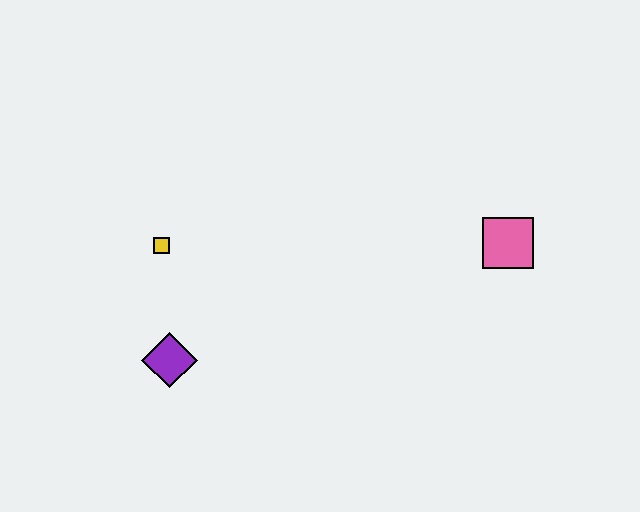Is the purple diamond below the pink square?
Yes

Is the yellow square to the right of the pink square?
No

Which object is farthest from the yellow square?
The pink square is farthest from the yellow square.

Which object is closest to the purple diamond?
The yellow square is closest to the purple diamond.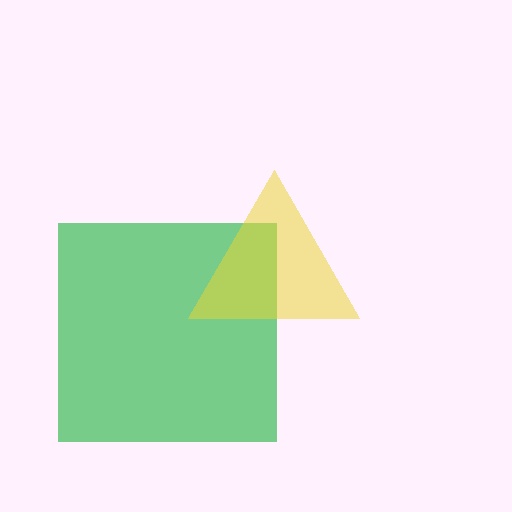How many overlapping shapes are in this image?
There are 2 overlapping shapes in the image.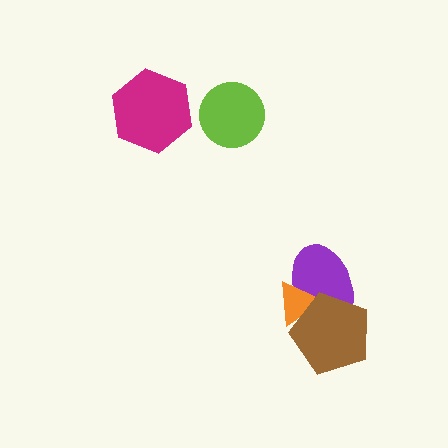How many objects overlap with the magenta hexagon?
0 objects overlap with the magenta hexagon.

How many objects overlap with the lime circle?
0 objects overlap with the lime circle.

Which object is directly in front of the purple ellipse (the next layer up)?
The orange triangle is directly in front of the purple ellipse.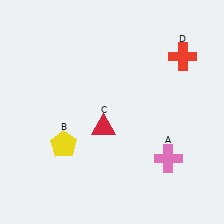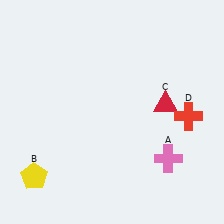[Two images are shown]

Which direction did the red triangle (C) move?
The red triangle (C) moved right.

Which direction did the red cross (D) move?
The red cross (D) moved down.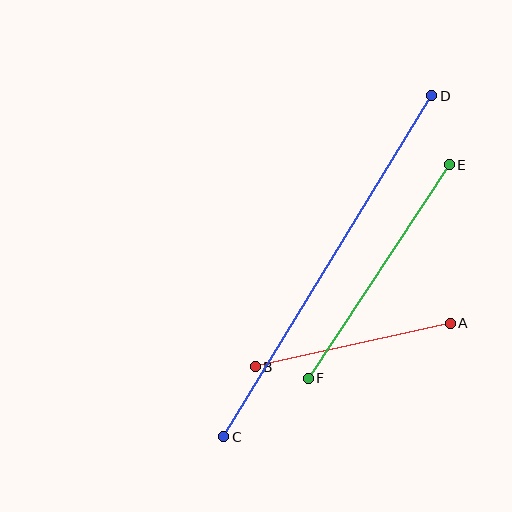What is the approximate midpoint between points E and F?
The midpoint is at approximately (379, 271) pixels.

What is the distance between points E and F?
The distance is approximately 256 pixels.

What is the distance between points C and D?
The distance is approximately 399 pixels.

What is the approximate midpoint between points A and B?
The midpoint is at approximately (353, 345) pixels.